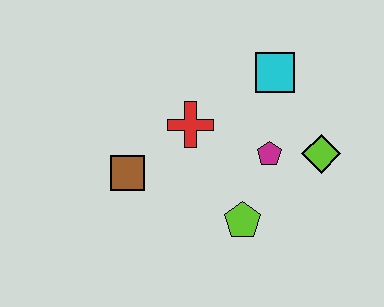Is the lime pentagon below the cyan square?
Yes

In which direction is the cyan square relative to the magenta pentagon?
The cyan square is above the magenta pentagon.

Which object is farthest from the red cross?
The lime diamond is farthest from the red cross.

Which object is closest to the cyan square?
The magenta pentagon is closest to the cyan square.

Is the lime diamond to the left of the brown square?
No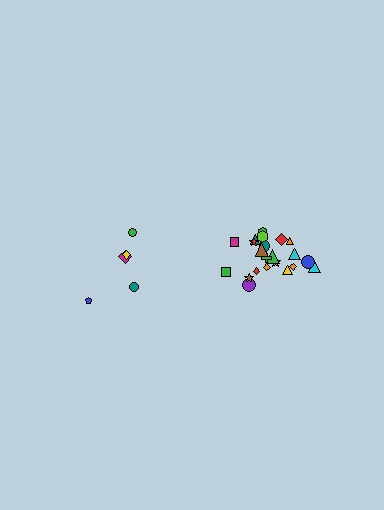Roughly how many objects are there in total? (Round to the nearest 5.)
Roughly 25 objects in total.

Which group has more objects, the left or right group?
The right group.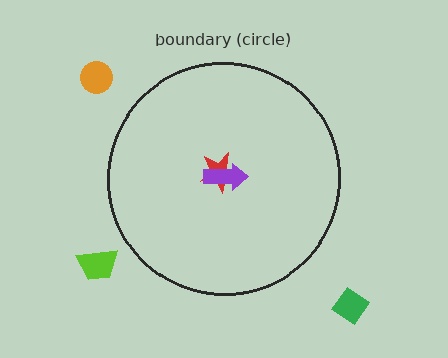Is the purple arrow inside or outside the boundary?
Inside.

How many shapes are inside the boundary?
2 inside, 3 outside.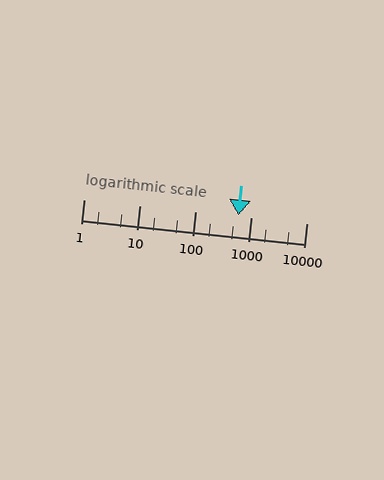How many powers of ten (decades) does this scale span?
The scale spans 4 decades, from 1 to 10000.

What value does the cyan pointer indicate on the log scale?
The pointer indicates approximately 610.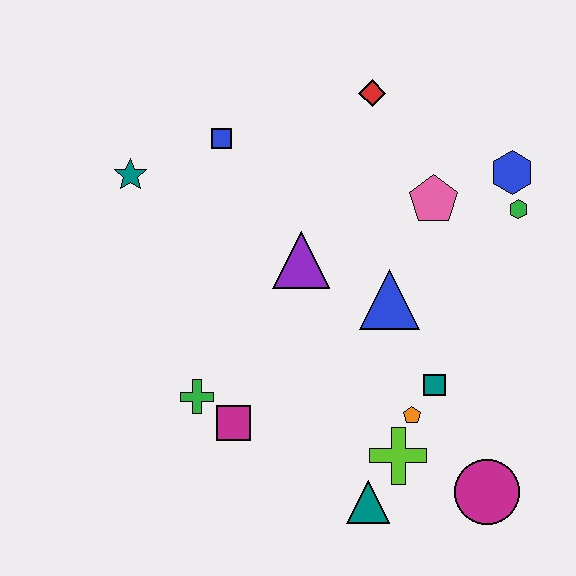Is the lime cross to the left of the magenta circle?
Yes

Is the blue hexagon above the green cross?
Yes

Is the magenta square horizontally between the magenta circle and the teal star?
Yes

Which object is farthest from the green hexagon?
The teal star is farthest from the green hexagon.